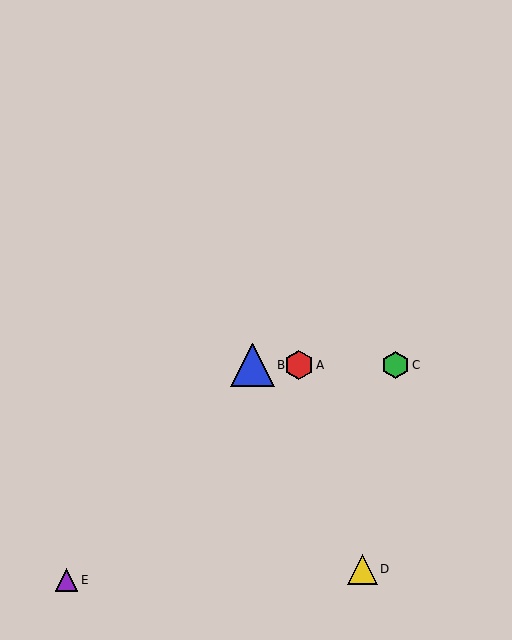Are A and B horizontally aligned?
Yes, both are at y≈365.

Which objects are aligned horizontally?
Objects A, B, C are aligned horizontally.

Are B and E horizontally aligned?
No, B is at y≈365 and E is at y≈580.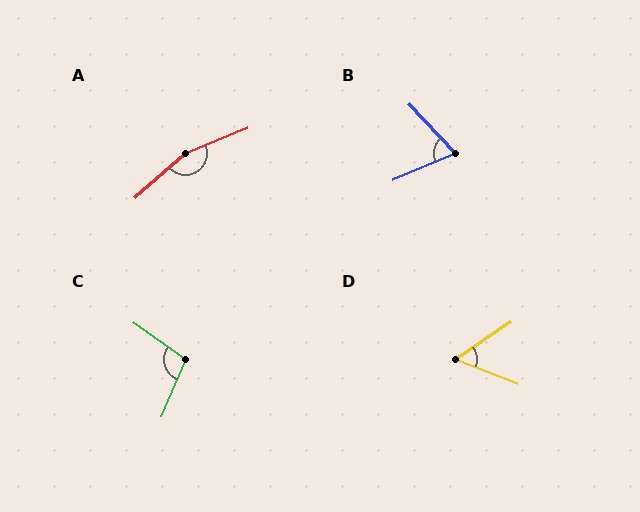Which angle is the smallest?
D, at approximately 56 degrees.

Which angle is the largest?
A, at approximately 161 degrees.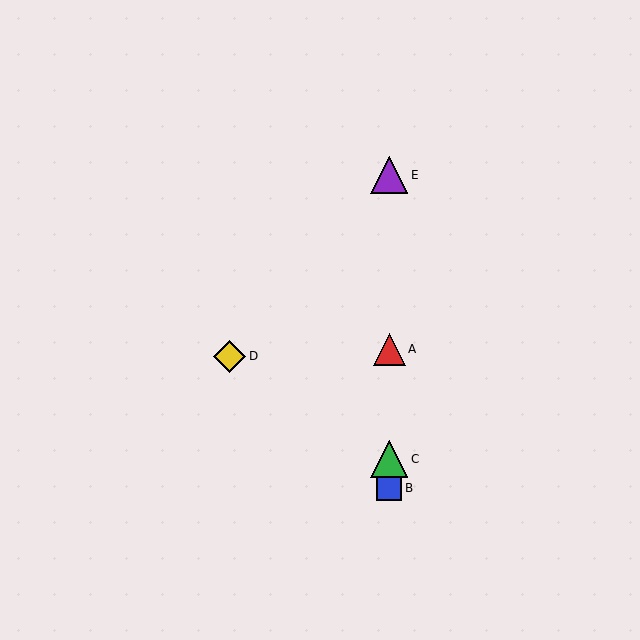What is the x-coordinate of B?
Object B is at x≈389.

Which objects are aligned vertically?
Objects A, B, C, E are aligned vertically.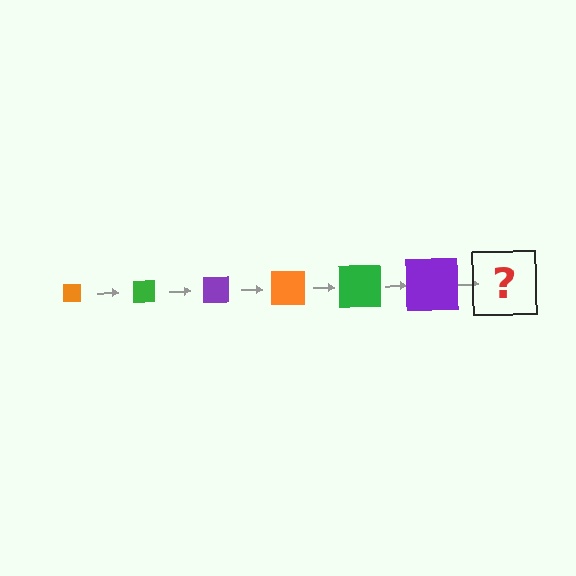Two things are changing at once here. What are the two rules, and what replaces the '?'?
The two rules are that the square grows larger each step and the color cycles through orange, green, and purple. The '?' should be an orange square, larger than the previous one.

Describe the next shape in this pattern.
It should be an orange square, larger than the previous one.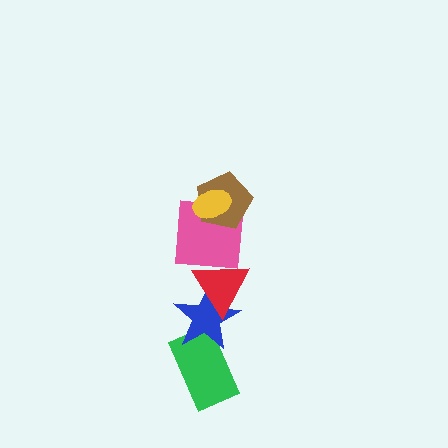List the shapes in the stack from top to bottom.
From top to bottom: the yellow ellipse, the brown pentagon, the pink square, the red triangle, the blue star, the green rectangle.